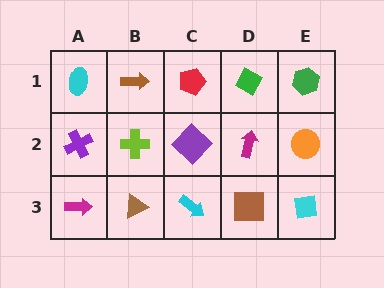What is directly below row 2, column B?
A brown triangle.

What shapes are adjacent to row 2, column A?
A cyan ellipse (row 1, column A), a magenta arrow (row 3, column A), a lime cross (row 2, column B).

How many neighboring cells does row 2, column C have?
4.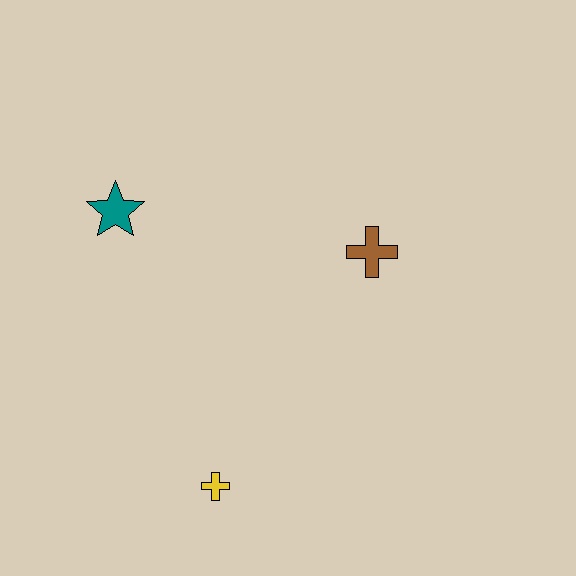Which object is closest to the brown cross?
The teal star is closest to the brown cross.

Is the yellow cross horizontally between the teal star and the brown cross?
Yes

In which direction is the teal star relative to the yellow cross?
The teal star is above the yellow cross.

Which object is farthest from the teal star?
The yellow cross is farthest from the teal star.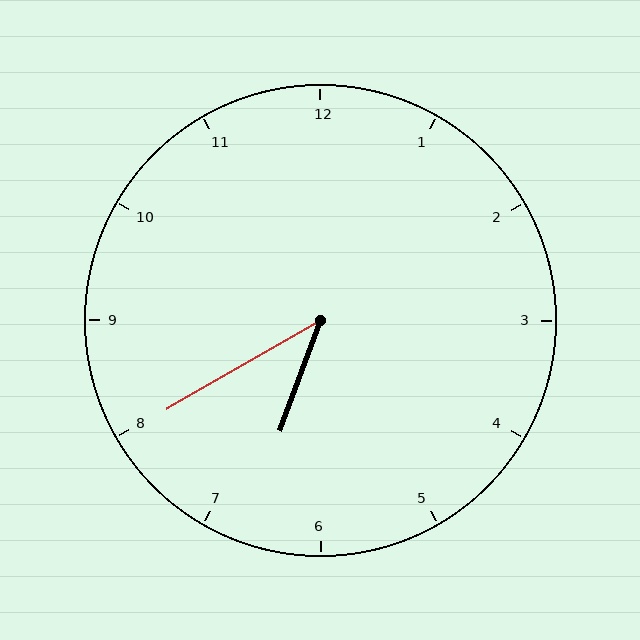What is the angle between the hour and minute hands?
Approximately 40 degrees.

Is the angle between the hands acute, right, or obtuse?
It is acute.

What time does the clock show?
6:40.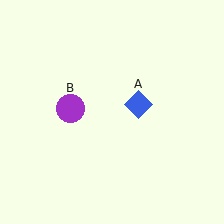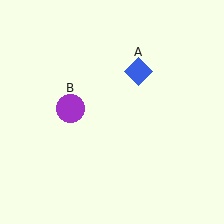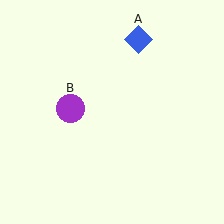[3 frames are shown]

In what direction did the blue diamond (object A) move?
The blue diamond (object A) moved up.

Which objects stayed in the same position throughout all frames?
Purple circle (object B) remained stationary.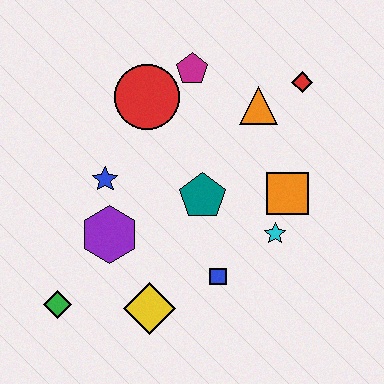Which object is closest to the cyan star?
The orange square is closest to the cyan star.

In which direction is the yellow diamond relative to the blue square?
The yellow diamond is to the left of the blue square.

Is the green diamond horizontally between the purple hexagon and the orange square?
No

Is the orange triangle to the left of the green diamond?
No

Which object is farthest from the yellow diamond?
The red diamond is farthest from the yellow diamond.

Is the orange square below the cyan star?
No